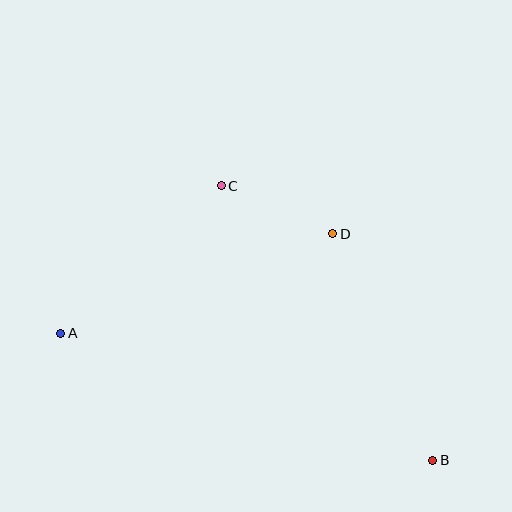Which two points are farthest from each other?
Points A and B are farthest from each other.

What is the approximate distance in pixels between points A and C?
The distance between A and C is approximately 218 pixels.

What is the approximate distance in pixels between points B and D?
The distance between B and D is approximately 248 pixels.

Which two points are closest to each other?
Points C and D are closest to each other.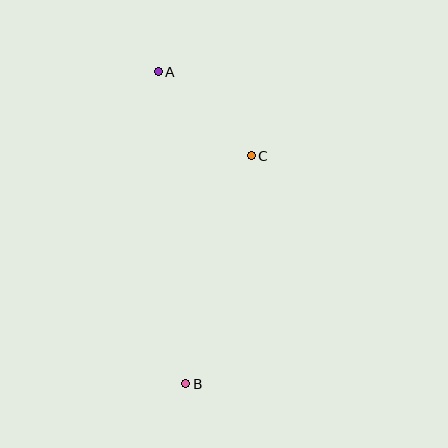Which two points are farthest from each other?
Points A and B are farthest from each other.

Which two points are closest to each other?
Points A and C are closest to each other.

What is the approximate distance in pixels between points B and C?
The distance between B and C is approximately 237 pixels.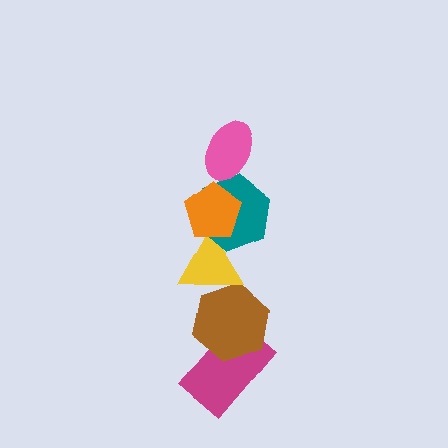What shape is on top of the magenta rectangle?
The brown hexagon is on top of the magenta rectangle.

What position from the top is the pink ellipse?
The pink ellipse is 1st from the top.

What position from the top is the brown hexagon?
The brown hexagon is 5th from the top.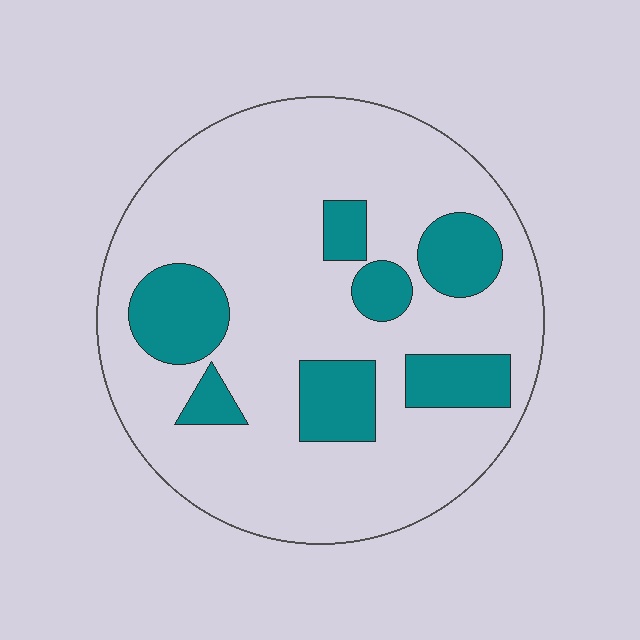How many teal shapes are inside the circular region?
7.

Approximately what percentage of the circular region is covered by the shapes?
Approximately 20%.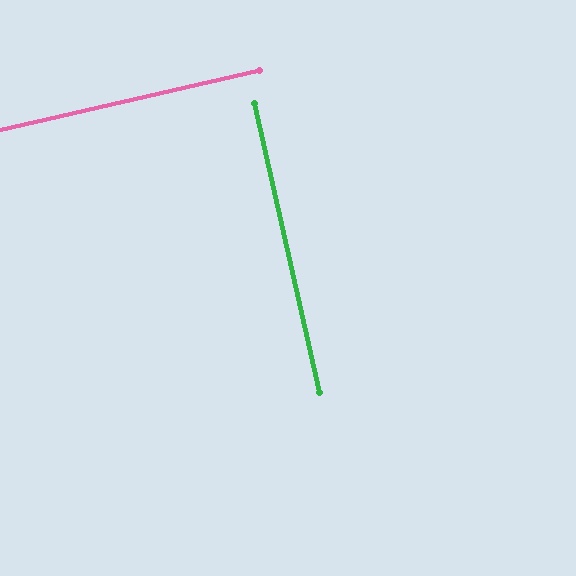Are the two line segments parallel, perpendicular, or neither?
Perpendicular — they meet at approximately 90°.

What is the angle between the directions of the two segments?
Approximately 90 degrees.